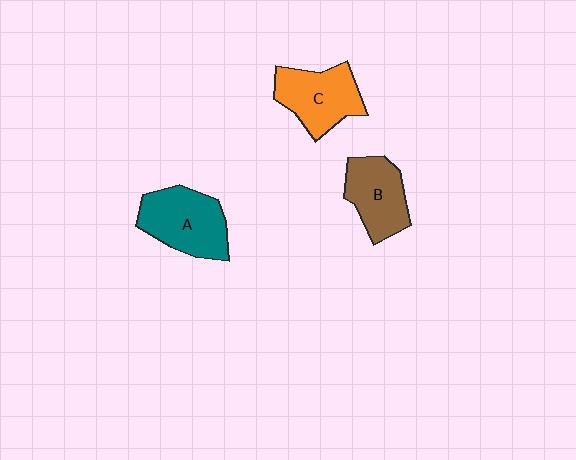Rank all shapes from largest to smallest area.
From largest to smallest: A (teal), C (orange), B (brown).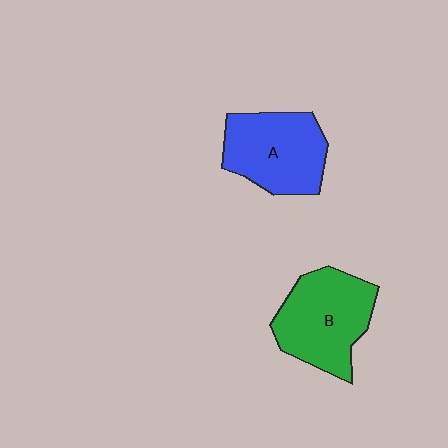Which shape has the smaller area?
Shape A (blue).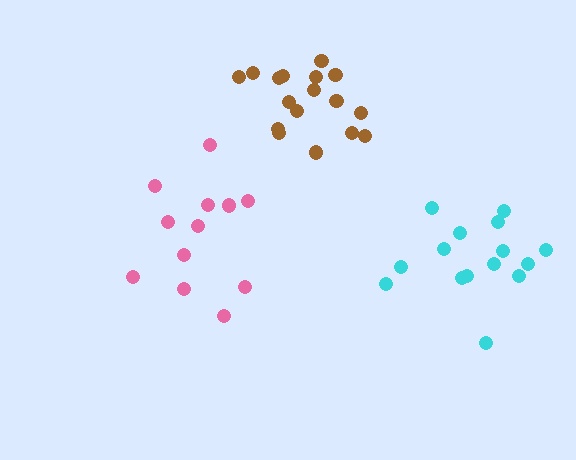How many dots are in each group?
Group 1: 13 dots, Group 2: 15 dots, Group 3: 17 dots (45 total).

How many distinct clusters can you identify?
There are 3 distinct clusters.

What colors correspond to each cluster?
The clusters are colored: pink, cyan, brown.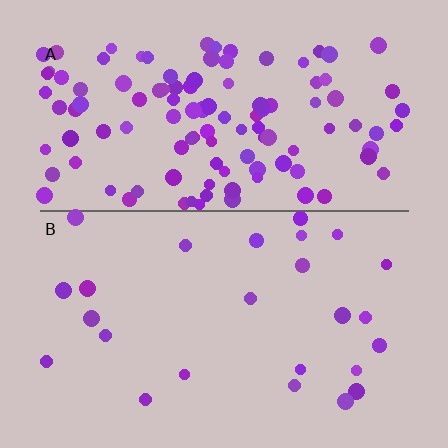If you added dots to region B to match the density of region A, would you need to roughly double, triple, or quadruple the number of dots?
Approximately quadruple.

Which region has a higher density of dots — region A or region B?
A (the top).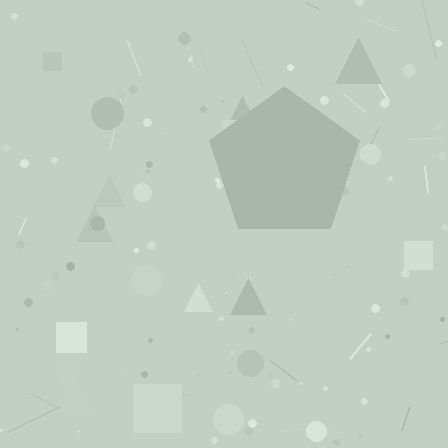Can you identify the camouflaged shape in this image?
The camouflaged shape is a pentagon.